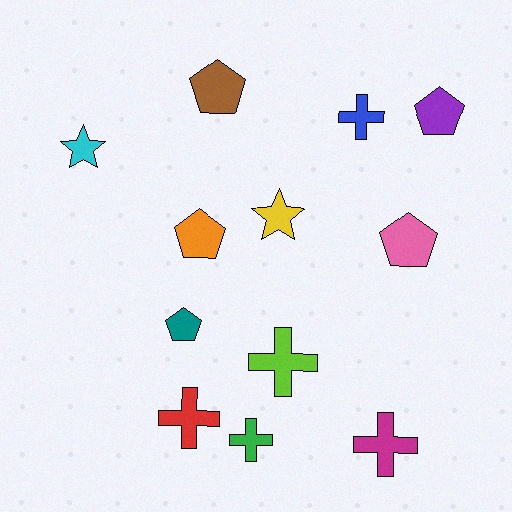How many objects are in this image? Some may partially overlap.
There are 12 objects.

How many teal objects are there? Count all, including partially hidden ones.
There is 1 teal object.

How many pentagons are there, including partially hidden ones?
There are 5 pentagons.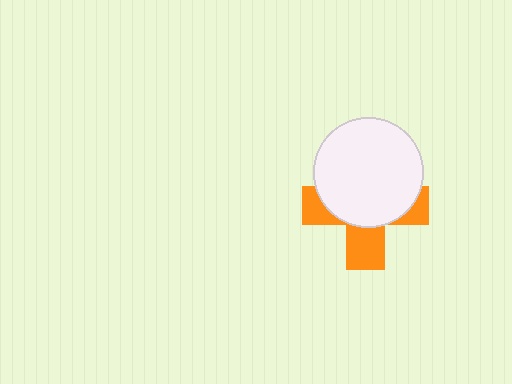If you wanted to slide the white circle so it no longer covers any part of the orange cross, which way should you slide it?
Slide it up — that is the most direct way to separate the two shapes.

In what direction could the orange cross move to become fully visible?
The orange cross could move down. That would shift it out from behind the white circle entirely.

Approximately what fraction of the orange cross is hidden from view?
Roughly 60% of the orange cross is hidden behind the white circle.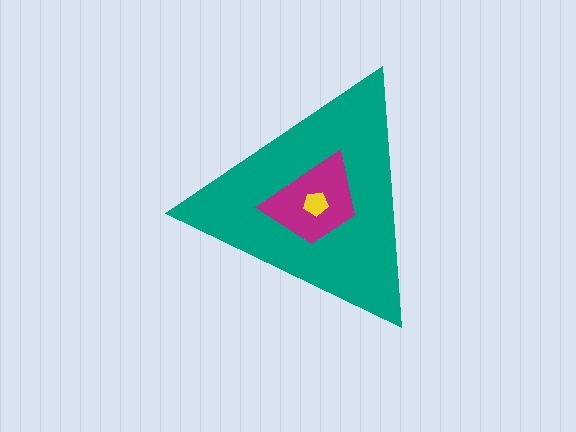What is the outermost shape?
The teal triangle.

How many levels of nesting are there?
3.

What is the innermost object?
The yellow pentagon.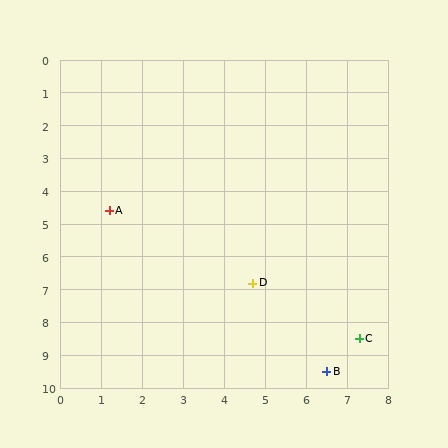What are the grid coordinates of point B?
Point B is at approximately (6.5, 9.5).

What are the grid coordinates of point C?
Point C is at approximately (7.3, 8.5).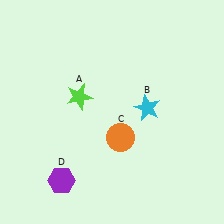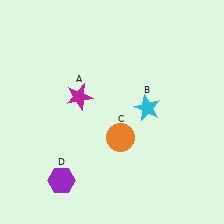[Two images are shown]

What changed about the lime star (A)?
In Image 1, A is lime. In Image 2, it changed to magenta.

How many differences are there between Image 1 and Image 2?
There is 1 difference between the two images.